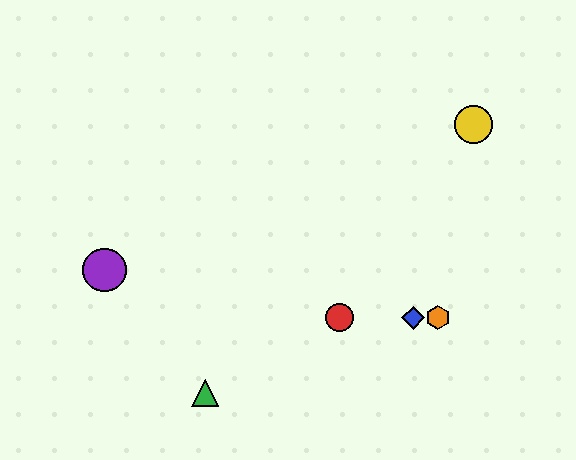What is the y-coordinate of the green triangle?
The green triangle is at y≈393.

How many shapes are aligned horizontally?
3 shapes (the red circle, the blue diamond, the orange hexagon) are aligned horizontally.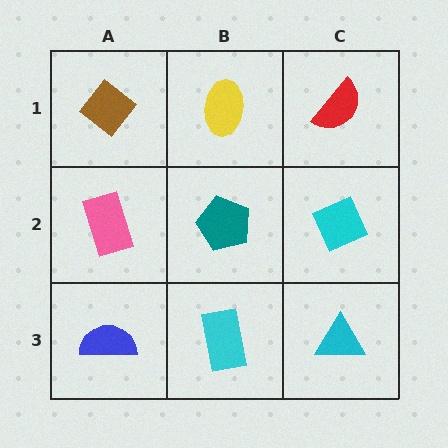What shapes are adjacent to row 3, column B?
A teal pentagon (row 2, column B), a blue semicircle (row 3, column A), a cyan triangle (row 3, column C).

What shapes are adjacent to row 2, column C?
A red semicircle (row 1, column C), a cyan triangle (row 3, column C), a teal pentagon (row 2, column B).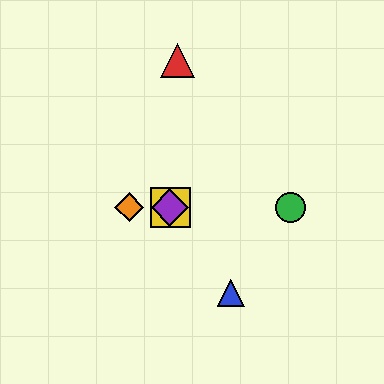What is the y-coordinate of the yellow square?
The yellow square is at y≈207.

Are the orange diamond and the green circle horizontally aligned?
Yes, both are at y≈207.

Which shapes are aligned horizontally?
The green circle, the yellow square, the purple diamond, the orange diamond are aligned horizontally.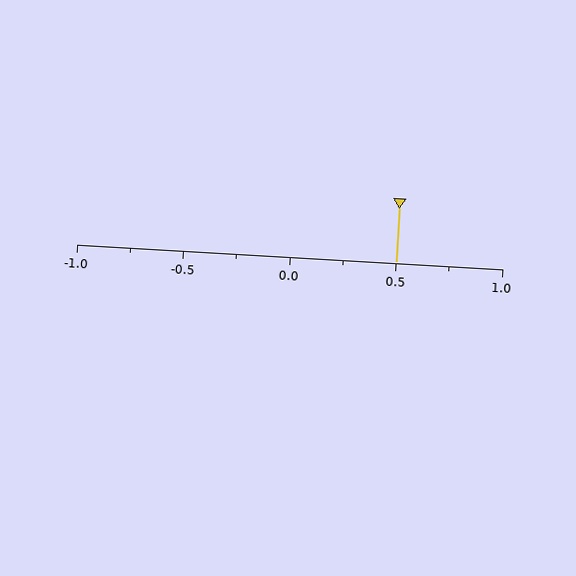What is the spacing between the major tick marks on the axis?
The major ticks are spaced 0.5 apart.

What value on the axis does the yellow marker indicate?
The marker indicates approximately 0.5.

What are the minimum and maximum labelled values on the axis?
The axis runs from -1.0 to 1.0.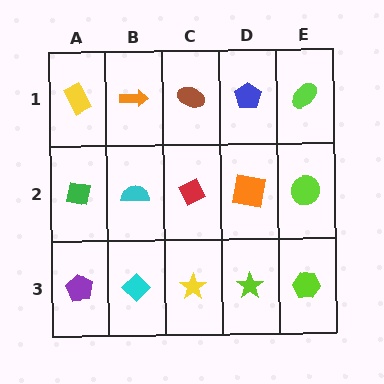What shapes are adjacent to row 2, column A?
A yellow rectangle (row 1, column A), a purple pentagon (row 3, column A), a cyan semicircle (row 2, column B).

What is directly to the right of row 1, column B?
A brown ellipse.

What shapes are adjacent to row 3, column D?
An orange square (row 2, column D), a yellow star (row 3, column C), a lime hexagon (row 3, column E).